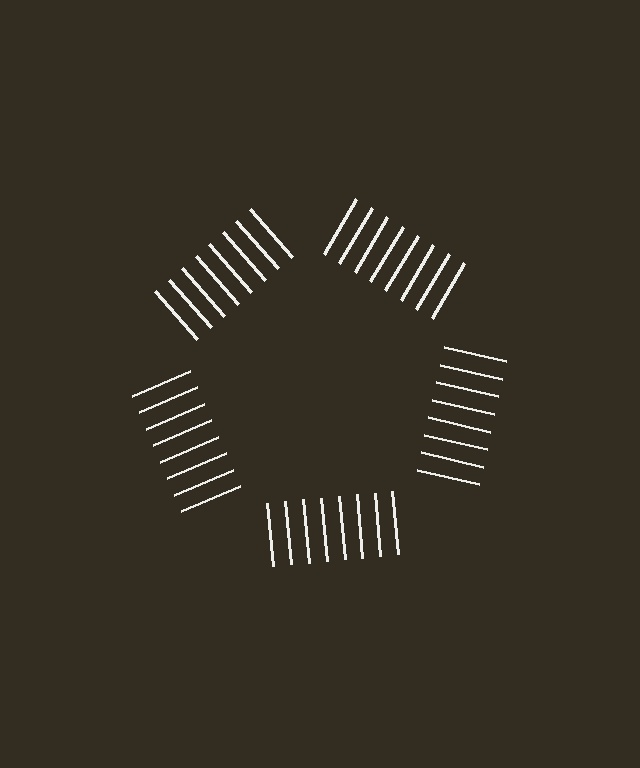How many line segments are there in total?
40 — 8 along each of the 5 edges.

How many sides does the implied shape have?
5 sides — the line-ends trace a pentagon.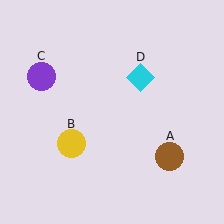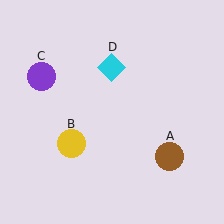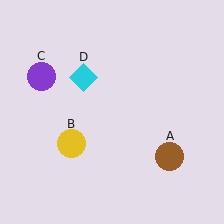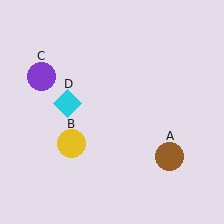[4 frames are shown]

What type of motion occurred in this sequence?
The cyan diamond (object D) rotated counterclockwise around the center of the scene.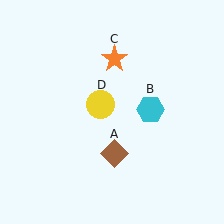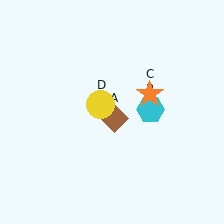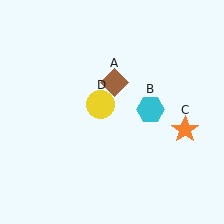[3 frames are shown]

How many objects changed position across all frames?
2 objects changed position: brown diamond (object A), orange star (object C).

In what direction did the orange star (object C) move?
The orange star (object C) moved down and to the right.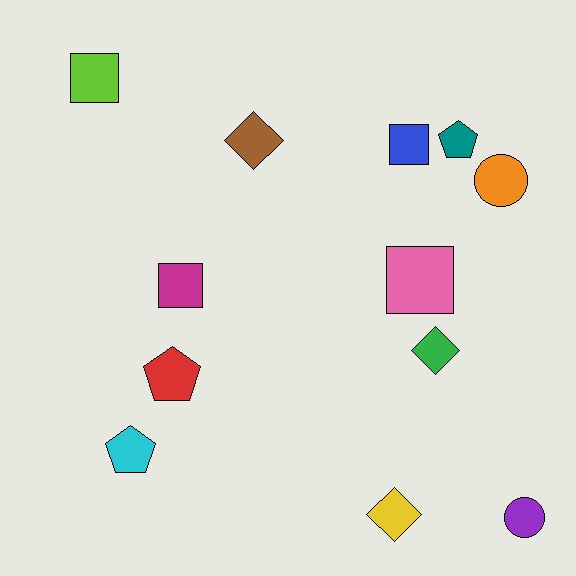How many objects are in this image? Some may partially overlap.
There are 12 objects.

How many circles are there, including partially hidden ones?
There are 2 circles.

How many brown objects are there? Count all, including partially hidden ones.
There is 1 brown object.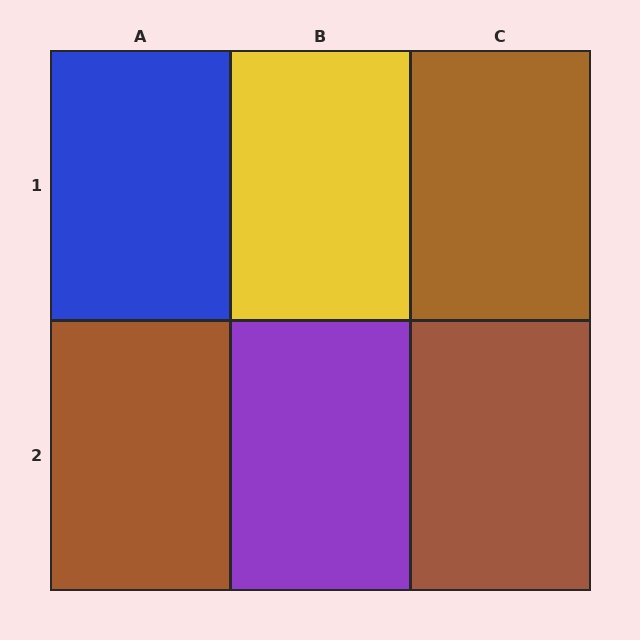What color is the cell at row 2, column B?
Purple.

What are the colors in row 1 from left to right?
Blue, yellow, brown.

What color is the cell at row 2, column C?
Brown.